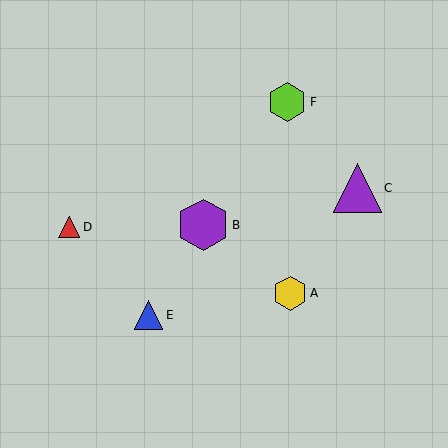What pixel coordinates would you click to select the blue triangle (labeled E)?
Click at (149, 315) to select the blue triangle E.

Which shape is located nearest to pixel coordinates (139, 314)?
The blue triangle (labeled E) at (149, 315) is nearest to that location.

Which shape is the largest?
The purple hexagon (labeled B) is the largest.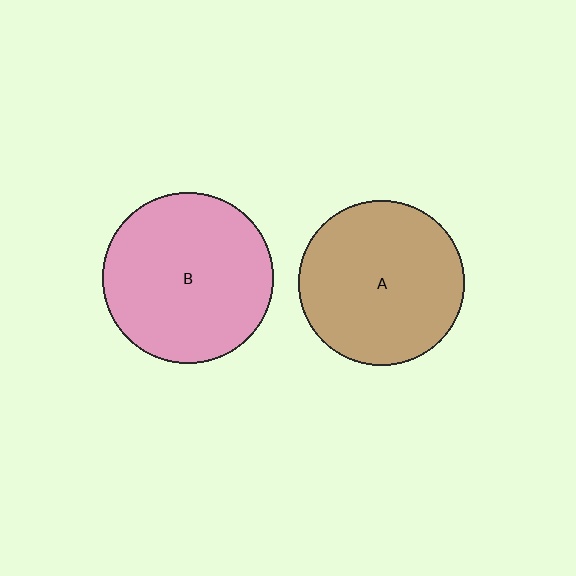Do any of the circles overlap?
No, none of the circles overlap.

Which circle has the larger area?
Circle B (pink).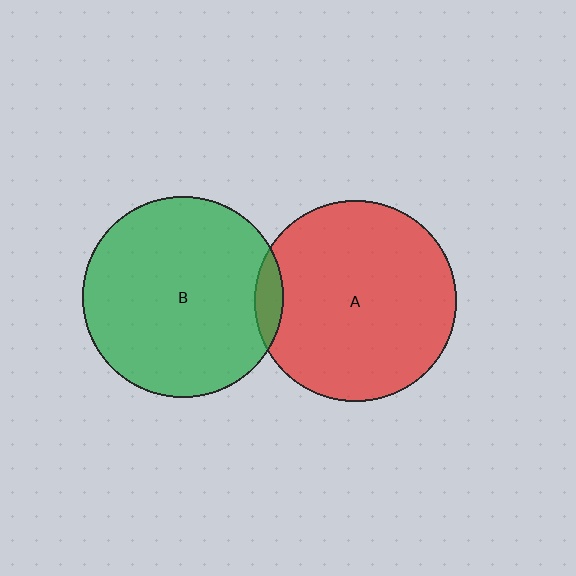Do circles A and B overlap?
Yes.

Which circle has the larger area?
Circle A (red).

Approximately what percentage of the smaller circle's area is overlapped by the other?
Approximately 5%.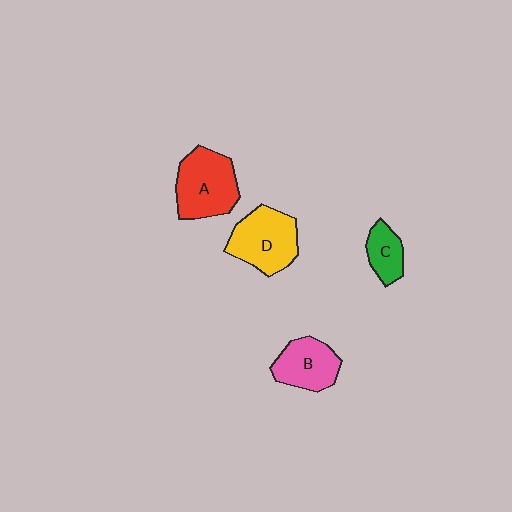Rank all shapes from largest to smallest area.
From largest to smallest: A (red), D (yellow), B (pink), C (green).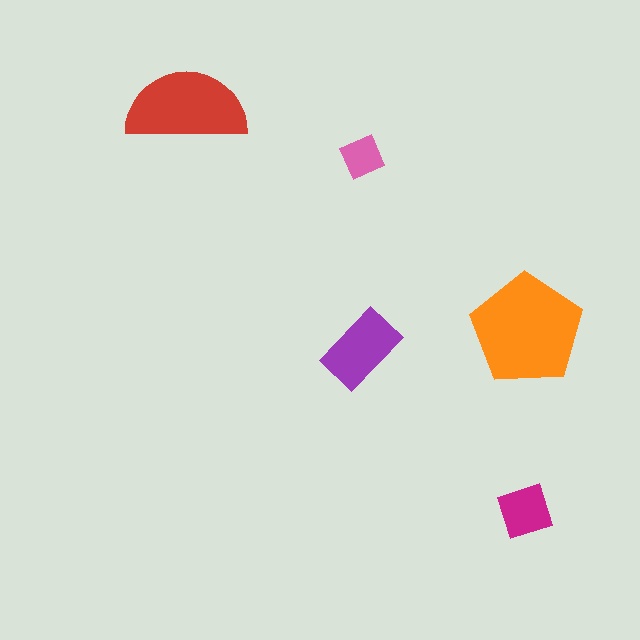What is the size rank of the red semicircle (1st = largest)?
2nd.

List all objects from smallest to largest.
The pink diamond, the magenta square, the purple rectangle, the red semicircle, the orange pentagon.